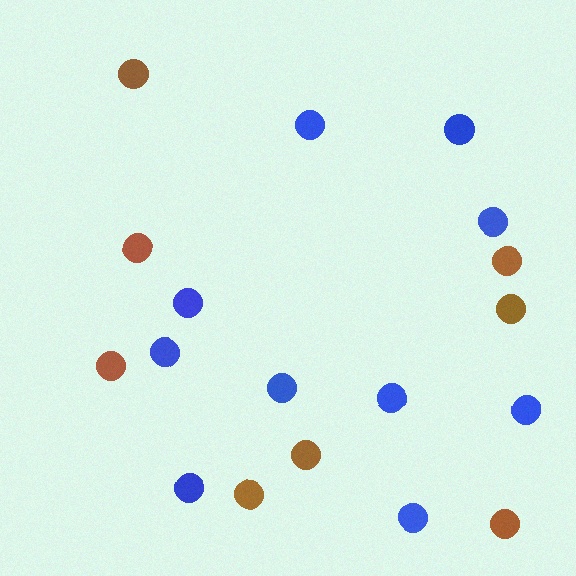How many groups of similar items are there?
There are 2 groups: one group of brown circles (8) and one group of blue circles (10).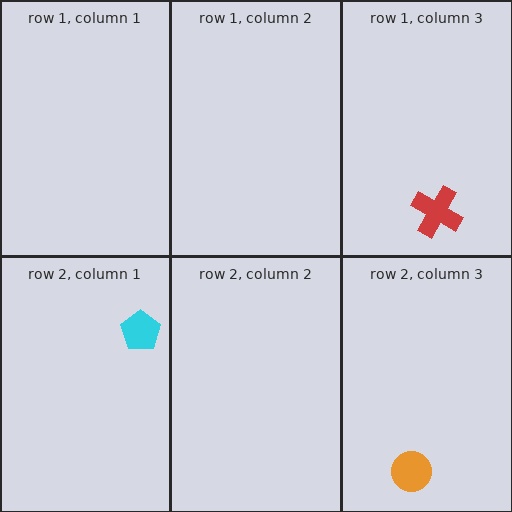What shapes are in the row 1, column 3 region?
The red cross.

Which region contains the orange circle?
The row 2, column 3 region.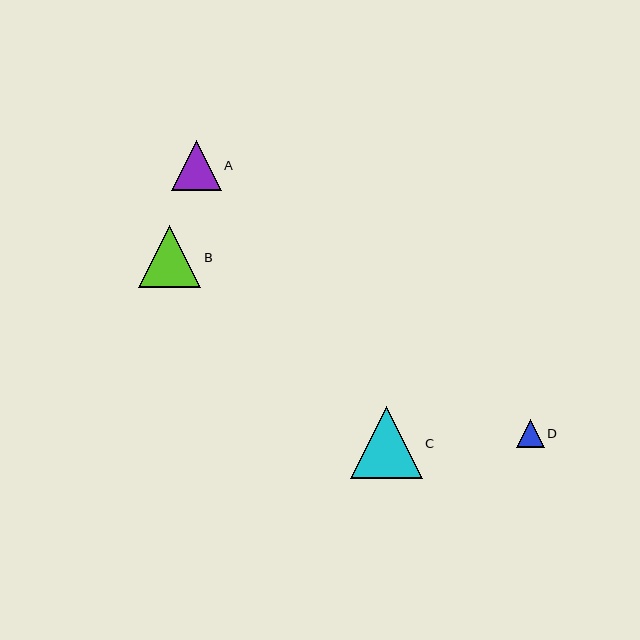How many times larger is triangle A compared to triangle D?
Triangle A is approximately 1.8 times the size of triangle D.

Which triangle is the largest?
Triangle C is the largest with a size of approximately 72 pixels.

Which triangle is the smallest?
Triangle D is the smallest with a size of approximately 28 pixels.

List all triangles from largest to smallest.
From largest to smallest: C, B, A, D.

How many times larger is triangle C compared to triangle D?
Triangle C is approximately 2.5 times the size of triangle D.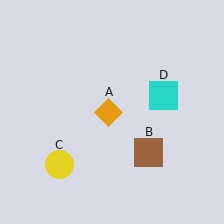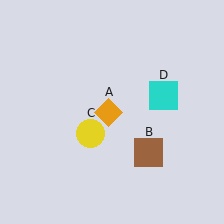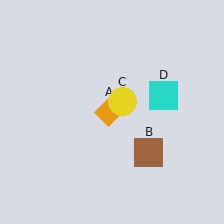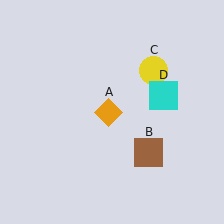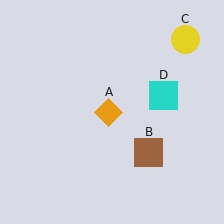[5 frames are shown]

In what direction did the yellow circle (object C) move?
The yellow circle (object C) moved up and to the right.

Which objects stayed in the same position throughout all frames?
Orange diamond (object A) and brown square (object B) and cyan square (object D) remained stationary.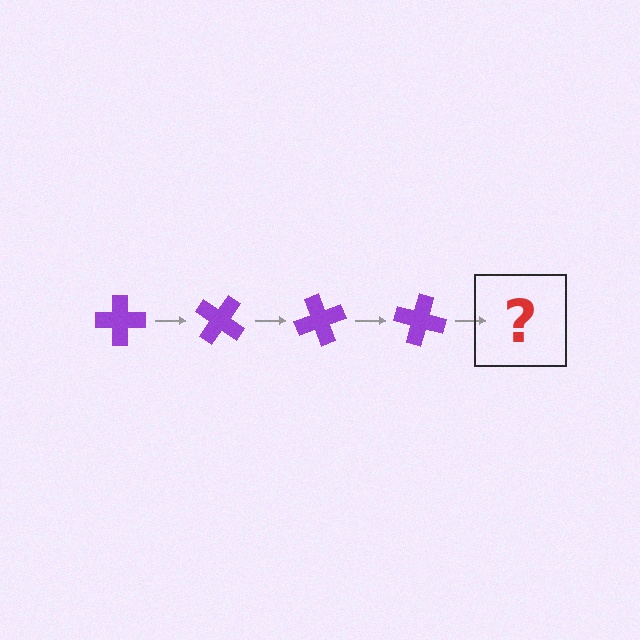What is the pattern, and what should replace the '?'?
The pattern is that the cross rotates 35 degrees each step. The '?' should be a purple cross rotated 140 degrees.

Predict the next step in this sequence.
The next step is a purple cross rotated 140 degrees.